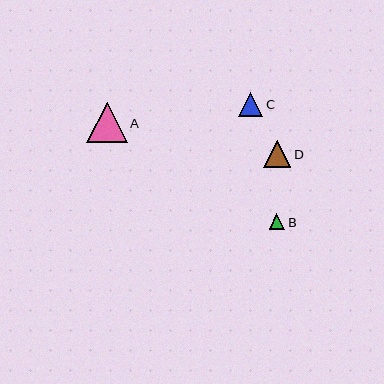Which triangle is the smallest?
Triangle B is the smallest with a size of approximately 16 pixels.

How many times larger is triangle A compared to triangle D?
Triangle A is approximately 1.5 times the size of triangle D.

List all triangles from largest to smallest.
From largest to smallest: A, D, C, B.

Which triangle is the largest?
Triangle A is the largest with a size of approximately 40 pixels.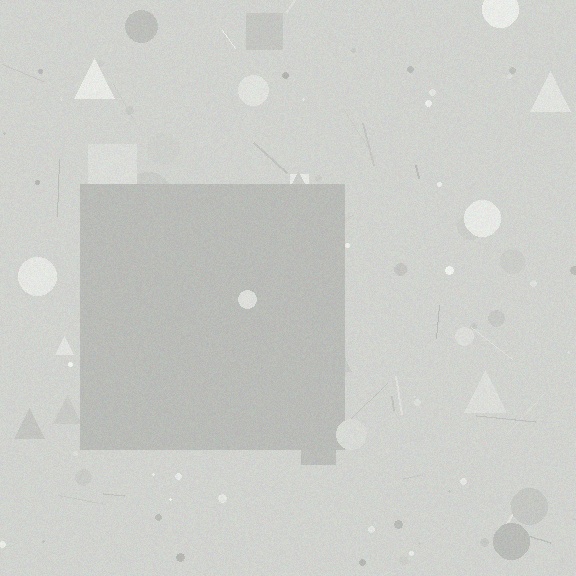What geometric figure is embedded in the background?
A square is embedded in the background.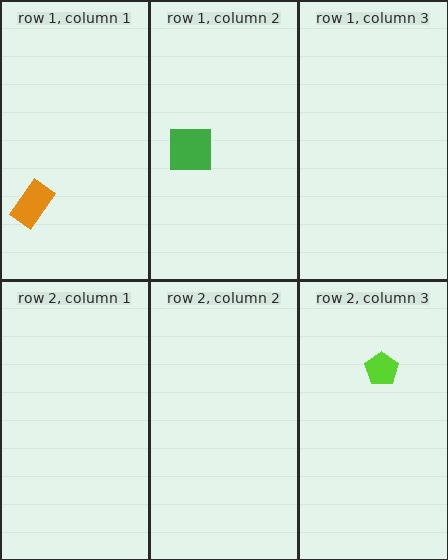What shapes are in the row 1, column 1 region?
The orange rectangle.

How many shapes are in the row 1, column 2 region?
1.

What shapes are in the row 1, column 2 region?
The green square.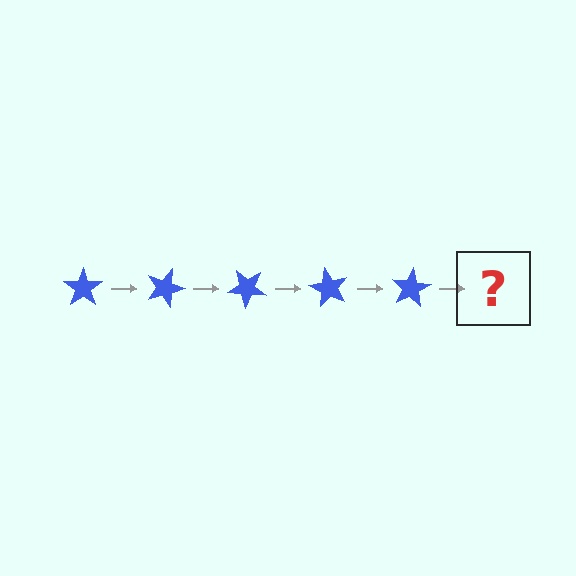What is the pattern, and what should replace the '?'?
The pattern is that the star rotates 20 degrees each step. The '?' should be a blue star rotated 100 degrees.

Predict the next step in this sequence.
The next step is a blue star rotated 100 degrees.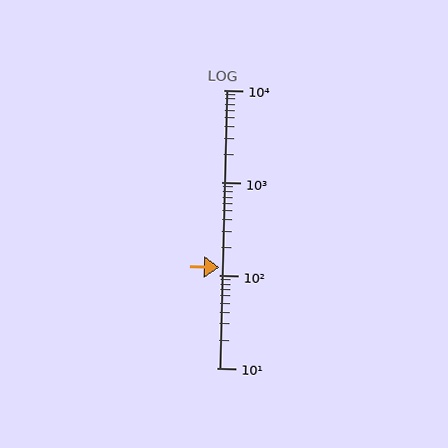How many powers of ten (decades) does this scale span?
The scale spans 3 decades, from 10 to 10000.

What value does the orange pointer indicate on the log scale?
The pointer indicates approximately 120.